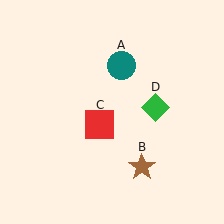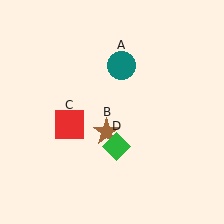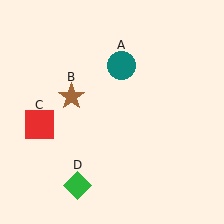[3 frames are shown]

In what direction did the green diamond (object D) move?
The green diamond (object D) moved down and to the left.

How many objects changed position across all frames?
3 objects changed position: brown star (object B), red square (object C), green diamond (object D).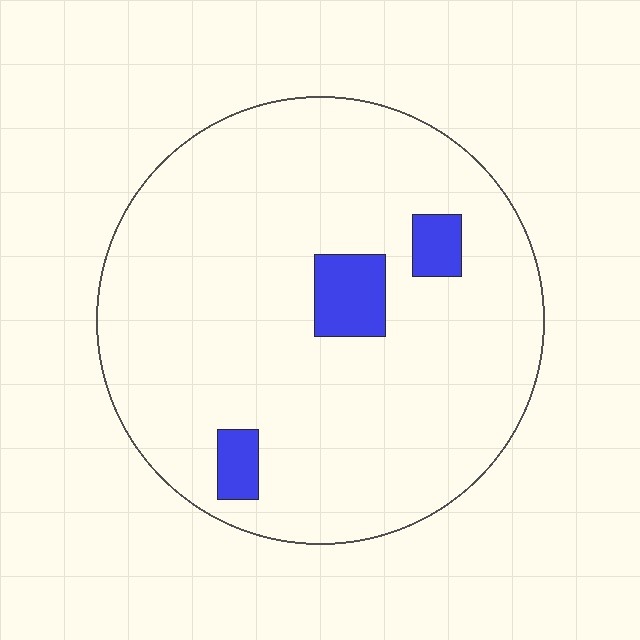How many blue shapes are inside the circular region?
3.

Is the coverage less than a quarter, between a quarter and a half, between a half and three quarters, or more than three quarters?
Less than a quarter.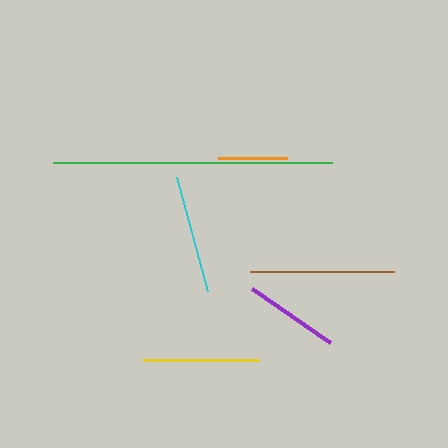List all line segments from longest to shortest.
From longest to shortest: green, brown, cyan, yellow, purple, orange.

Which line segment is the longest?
The green line is the longest at approximately 279 pixels.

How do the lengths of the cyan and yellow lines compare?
The cyan and yellow lines are approximately the same length.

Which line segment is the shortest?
The orange line is the shortest at approximately 68 pixels.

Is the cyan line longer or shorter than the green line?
The green line is longer than the cyan line.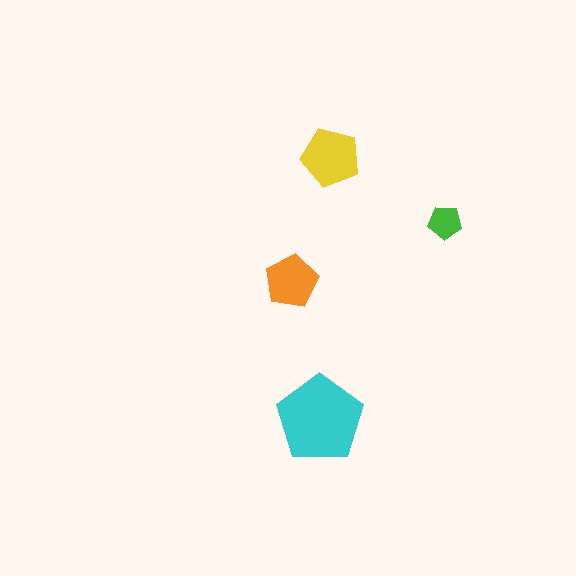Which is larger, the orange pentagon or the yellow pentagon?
The yellow one.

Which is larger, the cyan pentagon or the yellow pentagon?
The cyan one.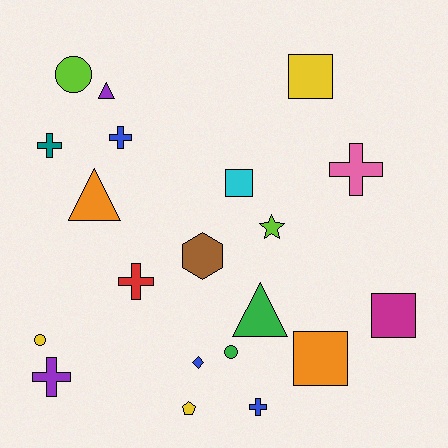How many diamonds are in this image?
There is 1 diamond.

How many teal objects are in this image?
There is 1 teal object.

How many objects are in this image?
There are 20 objects.